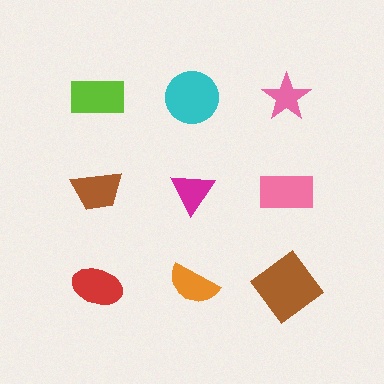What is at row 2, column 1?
A brown trapezoid.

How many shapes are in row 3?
3 shapes.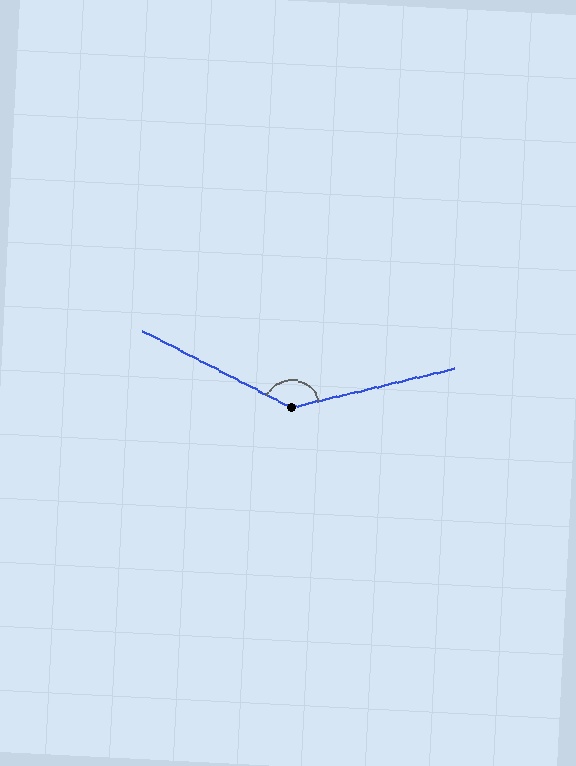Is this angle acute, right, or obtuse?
It is obtuse.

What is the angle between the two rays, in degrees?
Approximately 139 degrees.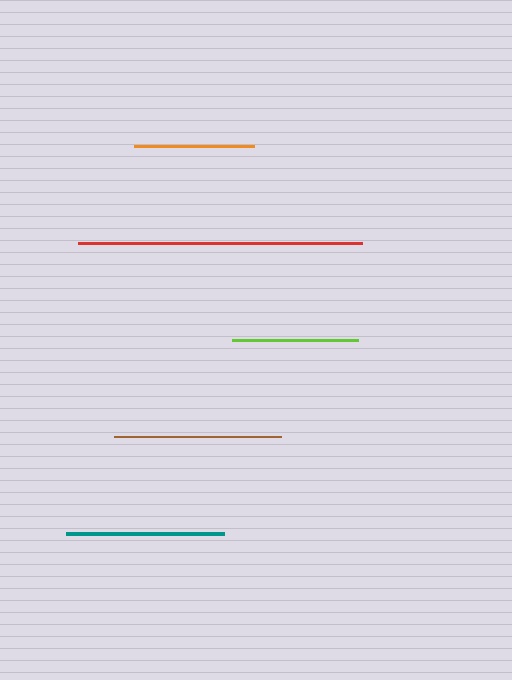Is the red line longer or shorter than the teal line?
The red line is longer than the teal line.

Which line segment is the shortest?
The orange line is the shortest at approximately 120 pixels.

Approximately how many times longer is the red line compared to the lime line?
The red line is approximately 2.3 times the length of the lime line.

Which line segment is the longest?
The red line is the longest at approximately 284 pixels.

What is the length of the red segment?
The red segment is approximately 284 pixels long.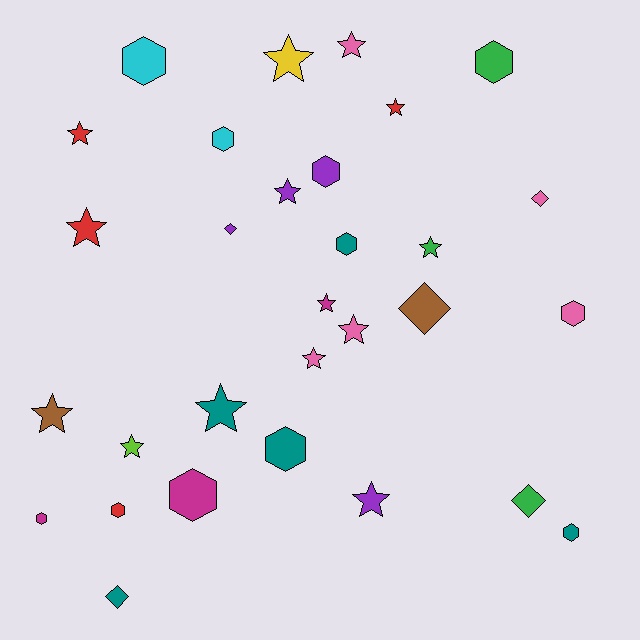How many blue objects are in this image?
There are no blue objects.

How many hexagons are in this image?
There are 11 hexagons.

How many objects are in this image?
There are 30 objects.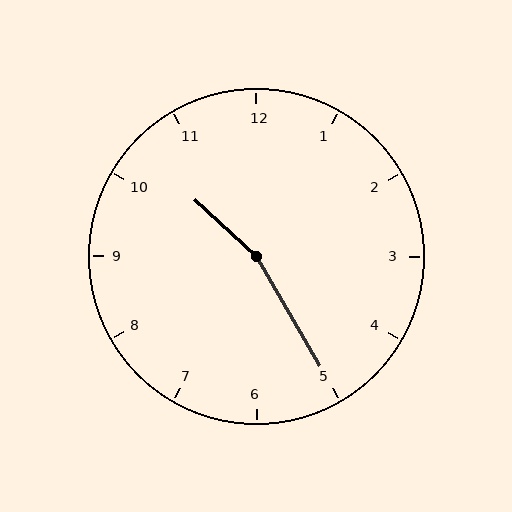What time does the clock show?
10:25.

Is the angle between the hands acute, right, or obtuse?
It is obtuse.